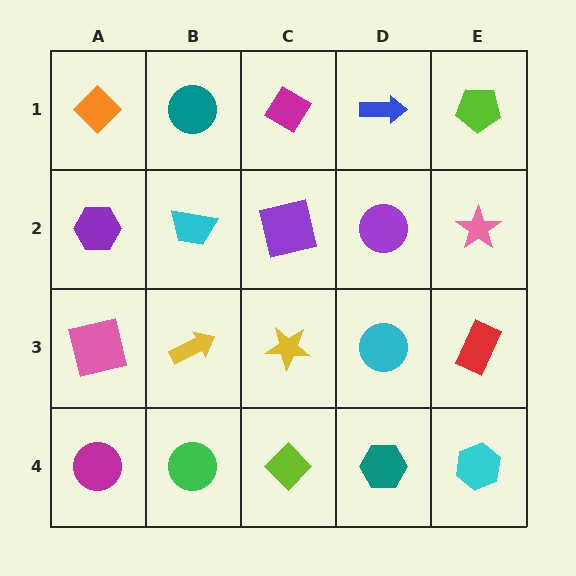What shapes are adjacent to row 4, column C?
A yellow star (row 3, column C), a green circle (row 4, column B), a teal hexagon (row 4, column D).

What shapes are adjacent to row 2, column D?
A blue arrow (row 1, column D), a cyan circle (row 3, column D), a purple square (row 2, column C), a pink star (row 2, column E).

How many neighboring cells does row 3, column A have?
3.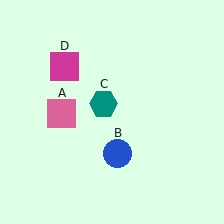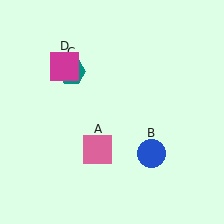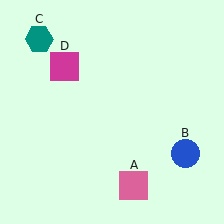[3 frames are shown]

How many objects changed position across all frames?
3 objects changed position: pink square (object A), blue circle (object B), teal hexagon (object C).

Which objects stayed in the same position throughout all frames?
Magenta square (object D) remained stationary.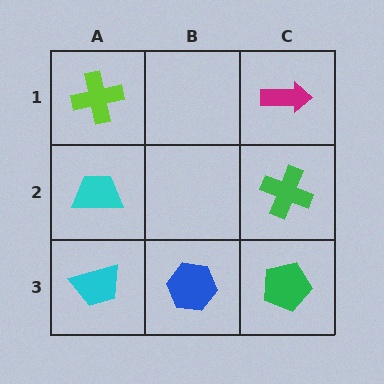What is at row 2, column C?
A green cross.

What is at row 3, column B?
A blue hexagon.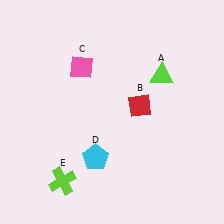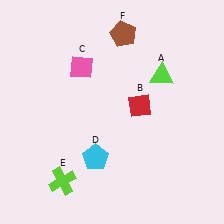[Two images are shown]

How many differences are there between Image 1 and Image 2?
There is 1 difference between the two images.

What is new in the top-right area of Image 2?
A brown pentagon (F) was added in the top-right area of Image 2.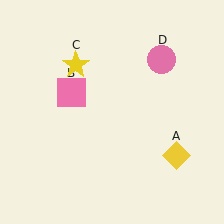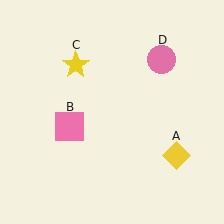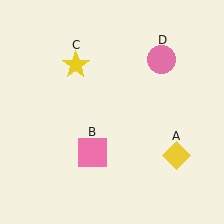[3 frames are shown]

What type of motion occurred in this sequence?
The pink square (object B) rotated counterclockwise around the center of the scene.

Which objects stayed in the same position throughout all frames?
Yellow diamond (object A) and yellow star (object C) and pink circle (object D) remained stationary.